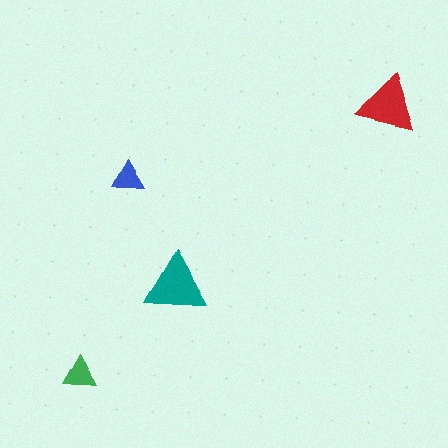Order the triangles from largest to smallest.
the teal one, the red one, the green one, the blue one.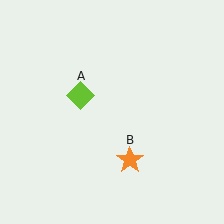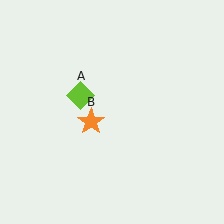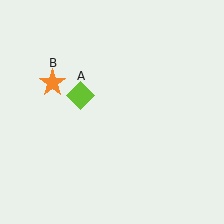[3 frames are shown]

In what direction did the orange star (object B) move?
The orange star (object B) moved up and to the left.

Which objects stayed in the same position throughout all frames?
Lime diamond (object A) remained stationary.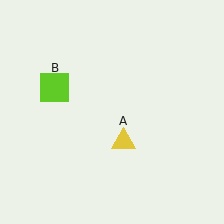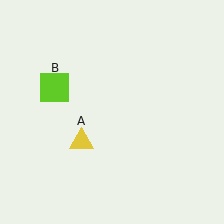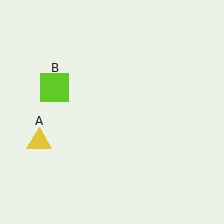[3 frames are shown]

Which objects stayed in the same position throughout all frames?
Lime square (object B) remained stationary.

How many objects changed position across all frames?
1 object changed position: yellow triangle (object A).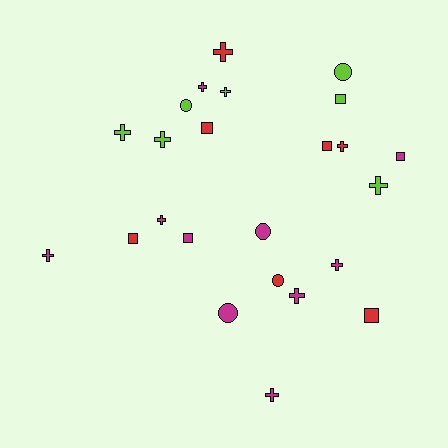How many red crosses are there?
There are 2 red crosses.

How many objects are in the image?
There are 24 objects.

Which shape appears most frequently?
Cross, with 12 objects.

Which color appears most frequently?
Magenta, with 10 objects.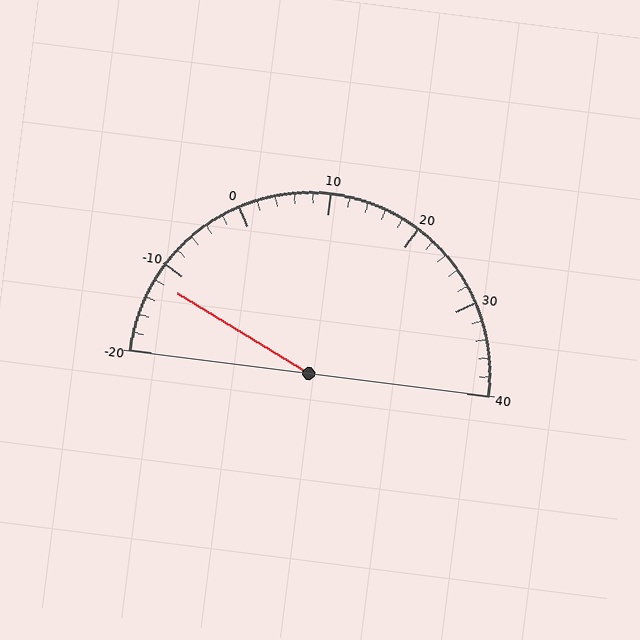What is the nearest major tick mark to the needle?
The nearest major tick mark is -10.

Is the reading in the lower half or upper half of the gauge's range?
The reading is in the lower half of the range (-20 to 40).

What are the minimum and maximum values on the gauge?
The gauge ranges from -20 to 40.